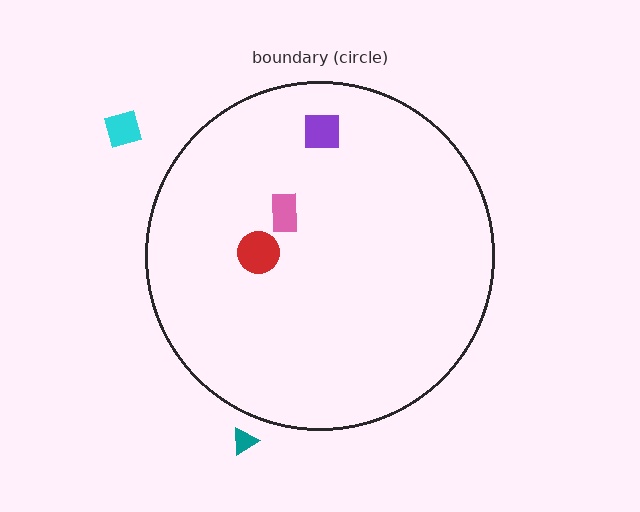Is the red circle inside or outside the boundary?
Inside.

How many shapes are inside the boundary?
3 inside, 2 outside.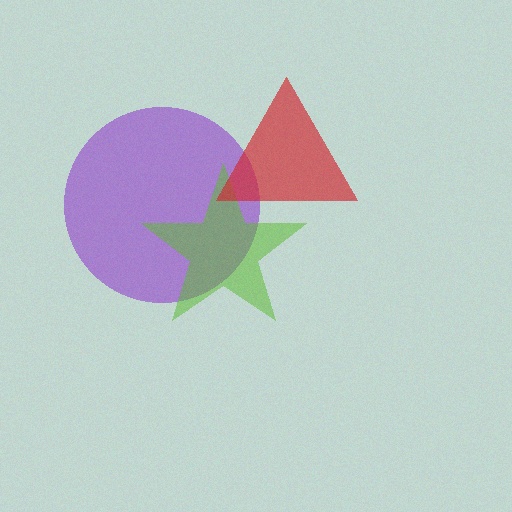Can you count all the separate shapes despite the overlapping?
Yes, there are 3 separate shapes.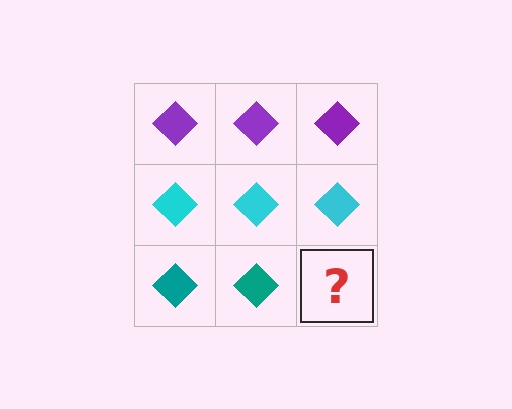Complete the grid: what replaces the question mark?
The question mark should be replaced with a teal diamond.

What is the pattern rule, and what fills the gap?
The rule is that each row has a consistent color. The gap should be filled with a teal diamond.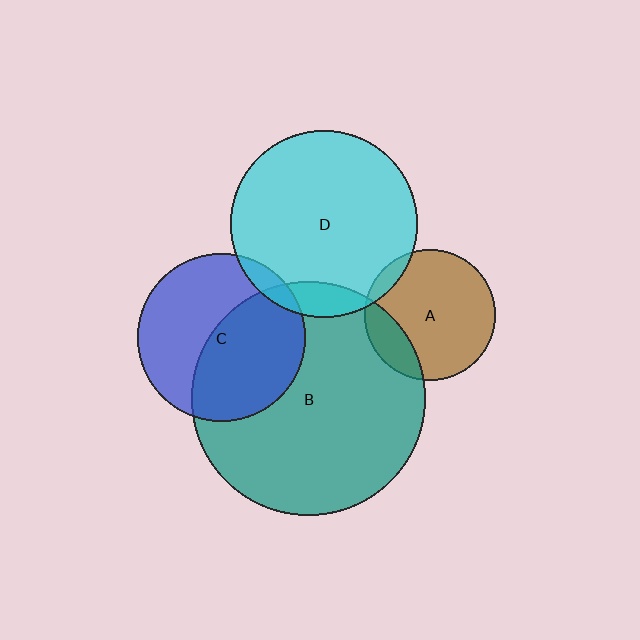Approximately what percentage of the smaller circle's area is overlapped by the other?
Approximately 10%.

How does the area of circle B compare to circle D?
Approximately 1.6 times.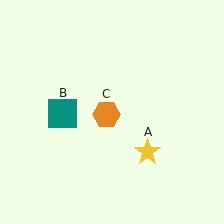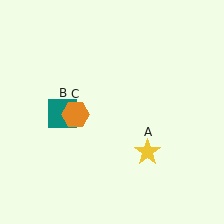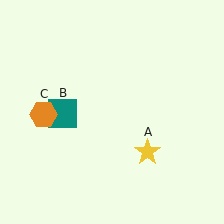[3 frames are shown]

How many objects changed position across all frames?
1 object changed position: orange hexagon (object C).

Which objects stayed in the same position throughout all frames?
Yellow star (object A) and teal square (object B) remained stationary.